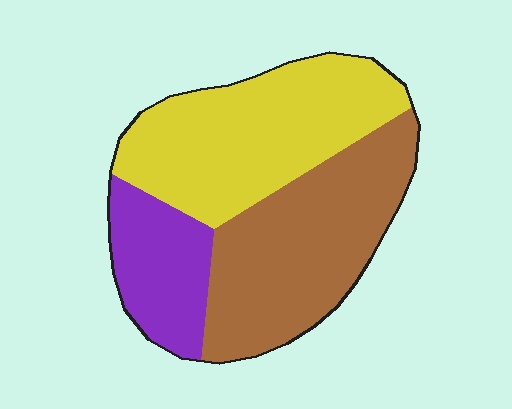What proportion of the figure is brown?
Brown covers 40% of the figure.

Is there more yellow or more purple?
Yellow.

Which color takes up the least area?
Purple, at roughly 20%.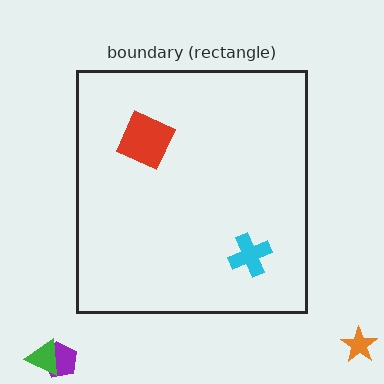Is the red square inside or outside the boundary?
Inside.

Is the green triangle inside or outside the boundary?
Outside.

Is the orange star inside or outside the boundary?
Outside.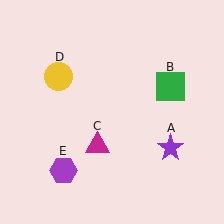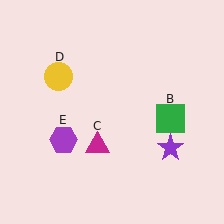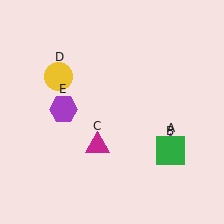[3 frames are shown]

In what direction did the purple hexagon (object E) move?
The purple hexagon (object E) moved up.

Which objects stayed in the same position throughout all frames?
Purple star (object A) and magenta triangle (object C) and yellow circle (object D) remained stationary.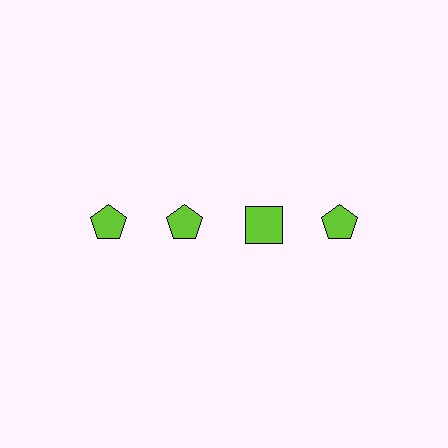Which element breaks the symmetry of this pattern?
The lime square in the top row, center column breaks the symmetry. All other shapes are lime pentagons.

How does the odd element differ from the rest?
It has a different shape: square instead of pentagon.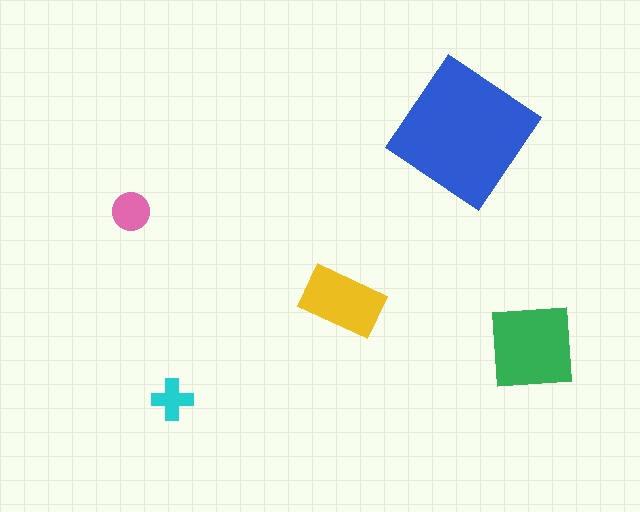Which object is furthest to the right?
The green square is rightmost.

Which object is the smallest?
The cyan cross.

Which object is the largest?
The blue diamond.